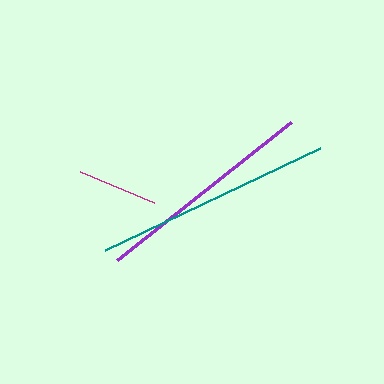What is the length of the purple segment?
The purple segment is approximately 222 pixels long.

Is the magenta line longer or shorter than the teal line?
The teal line is longer than the magenta line.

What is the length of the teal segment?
The teal segment is approximately 238 pixels long.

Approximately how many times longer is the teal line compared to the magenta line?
The teal line is approximately 3.0 times the length of the magenta line.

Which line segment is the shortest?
The magenta line is the shortest at approximately 81 pixels.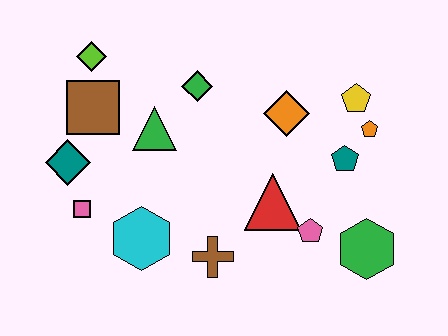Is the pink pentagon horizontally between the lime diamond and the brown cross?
No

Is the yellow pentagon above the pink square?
Yes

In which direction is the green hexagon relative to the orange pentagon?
The green hexagon is below the orange pentagon.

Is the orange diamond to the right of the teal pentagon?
No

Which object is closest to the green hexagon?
The pink pentagon is closest to the green hexagon.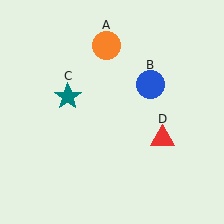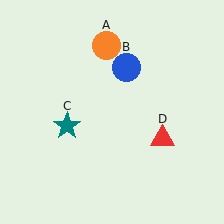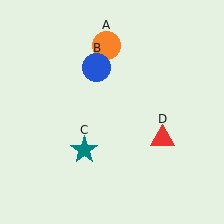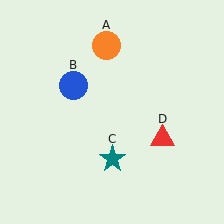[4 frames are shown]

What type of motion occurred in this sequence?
The blue circle (object B), teal star (object C) rotated counterclockwise around the center of the scene.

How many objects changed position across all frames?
2 objects changed position: blue circle (object B), teal star (object C).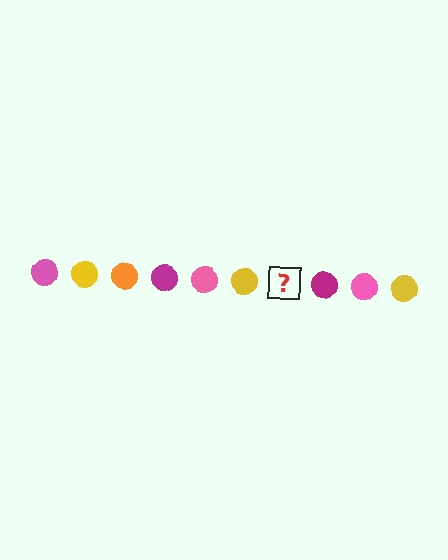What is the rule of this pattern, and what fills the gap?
The rule is that the pattern cycles through pink, yellow, orange, magenta circles. The gap should be filled with an orange circle.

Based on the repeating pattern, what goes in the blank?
The blank should be an orange circle.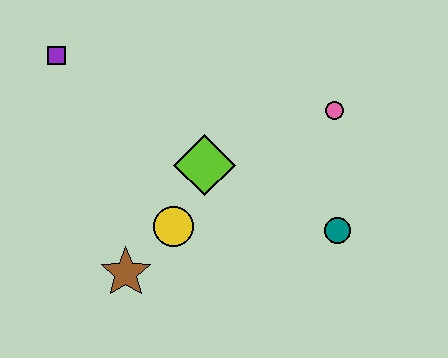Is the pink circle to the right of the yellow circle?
Yes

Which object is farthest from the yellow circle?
The purple square is farthest from the yellow circle.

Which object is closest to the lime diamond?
The yellow circle is closest to the lime diamond.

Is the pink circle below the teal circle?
No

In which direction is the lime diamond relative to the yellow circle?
The lime diamond is above the yellow circle.